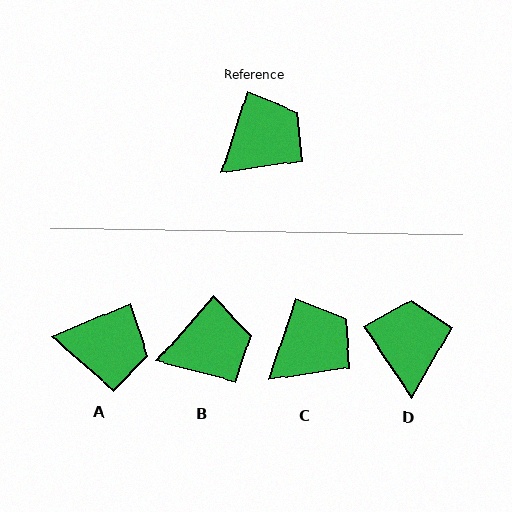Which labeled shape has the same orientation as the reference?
C.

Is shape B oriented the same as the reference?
No, it is off by about 24 degrees.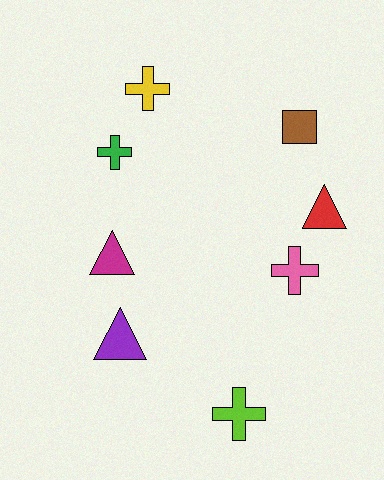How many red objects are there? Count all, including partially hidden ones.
There is 1 red object.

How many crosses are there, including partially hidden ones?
There are 4 crosses.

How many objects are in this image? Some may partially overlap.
There are 8 objects.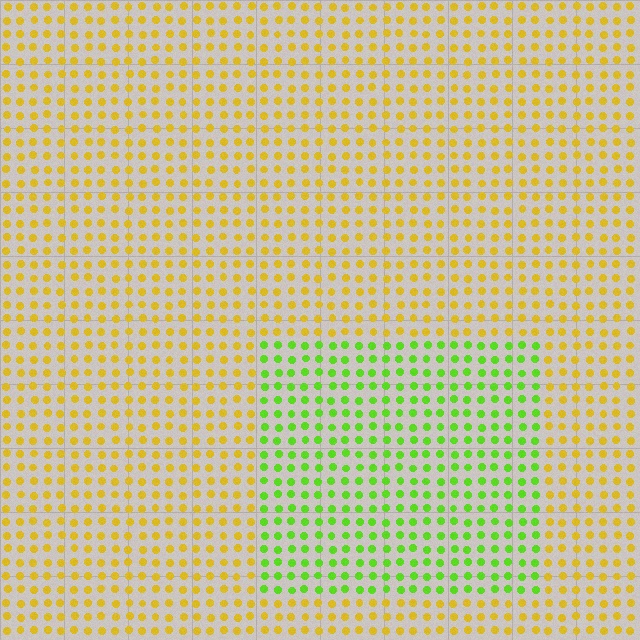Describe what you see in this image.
The image is filled with small yellow elements in a uniform arrangement. A rectangle-shaped region is visible where the elements are tinted to a slightly different hue, forming a subtle color boundary.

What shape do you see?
I see a rectangle.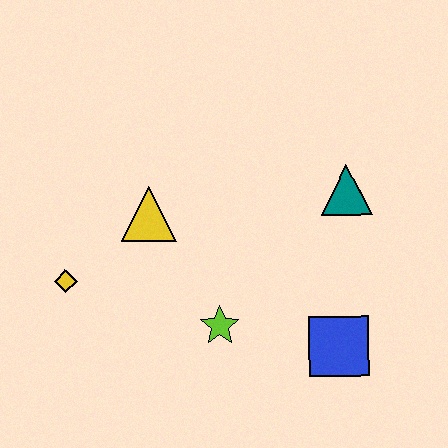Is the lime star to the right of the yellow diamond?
Yes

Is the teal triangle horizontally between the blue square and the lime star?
No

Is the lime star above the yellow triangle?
No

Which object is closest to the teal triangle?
The blue square is closest to the teal triangle.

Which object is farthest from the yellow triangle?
The blue square is farthest from the yellow triangle.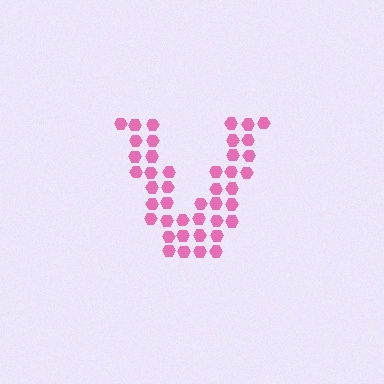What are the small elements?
The small elements are hexagons.